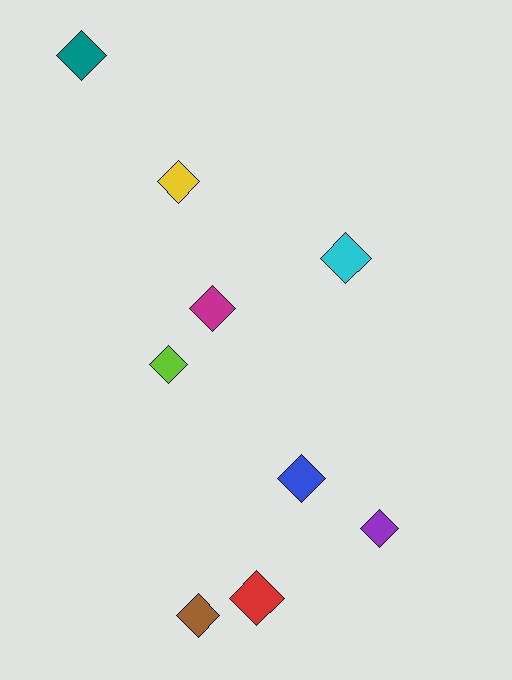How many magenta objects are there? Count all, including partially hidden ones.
There is 1 magenta object.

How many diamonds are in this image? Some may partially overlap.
There are 9 diamonds.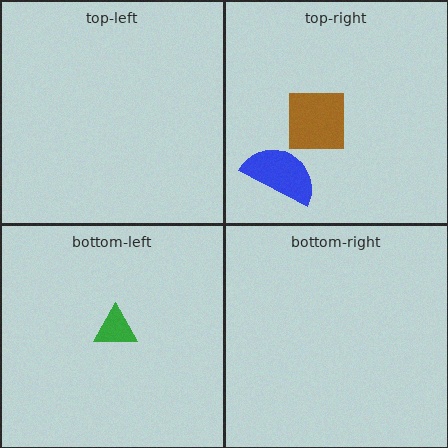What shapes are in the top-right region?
The blue semicircle, the brown square.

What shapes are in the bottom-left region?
The green triangle.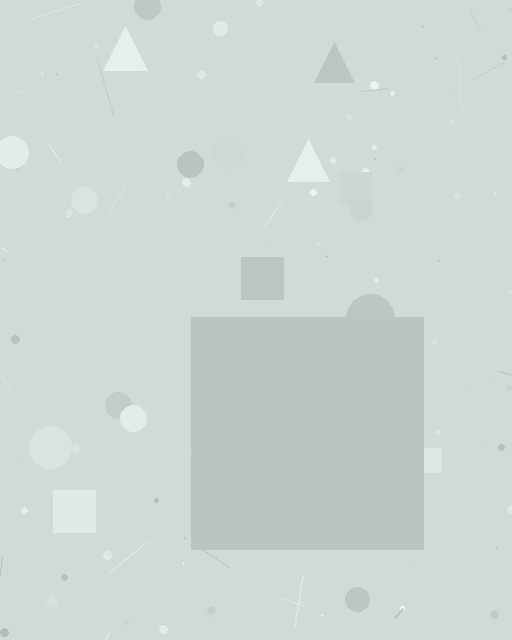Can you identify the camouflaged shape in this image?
The camouflaged shape is a square.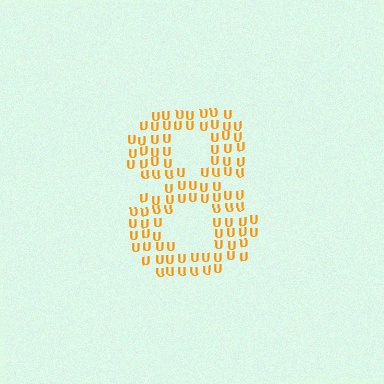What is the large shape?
The large shape is the digit 8.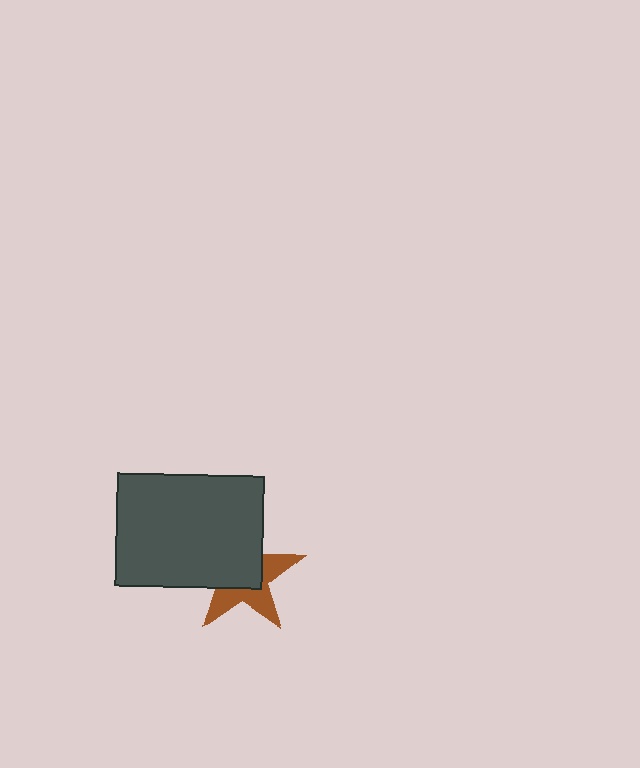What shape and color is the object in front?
The object in front is a dark gray rectangle.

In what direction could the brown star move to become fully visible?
The brown star could move toward the lower-right. That would shift it out from behind the dark gray rectangle entirely.